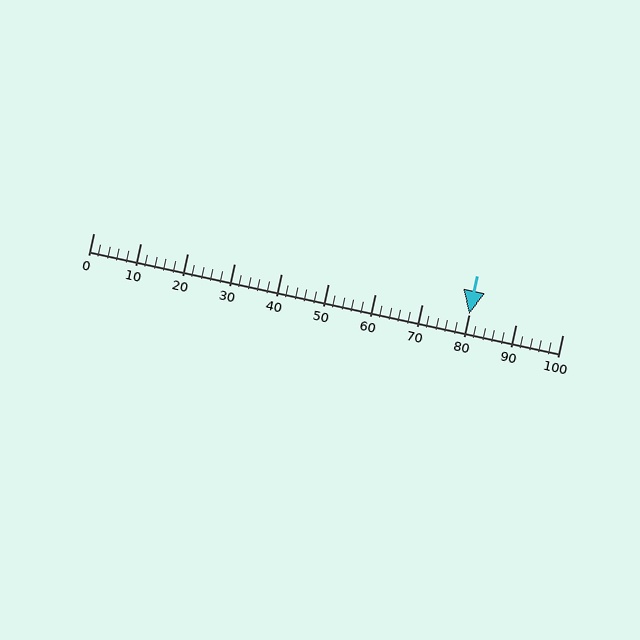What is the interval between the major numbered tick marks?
The major tick marks are spaced 10 units apart.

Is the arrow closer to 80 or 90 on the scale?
The arrow is closer to 80.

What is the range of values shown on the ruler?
The ruler shows values from 0 to 100.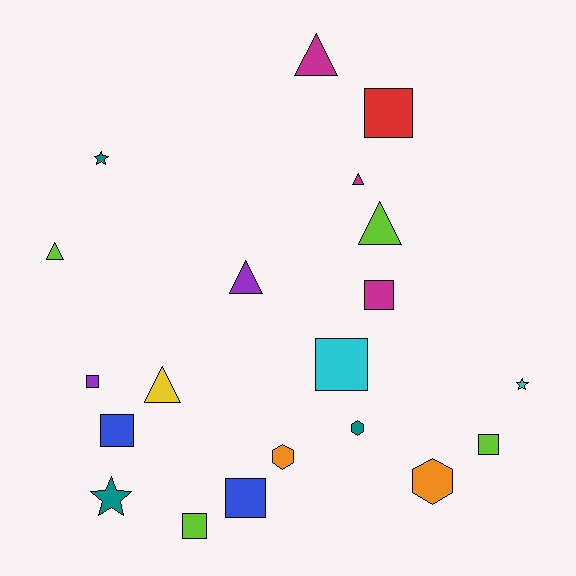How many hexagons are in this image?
There are 3 hexagons.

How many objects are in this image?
There are 20 objects.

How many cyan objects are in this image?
There are 2 cyan objects.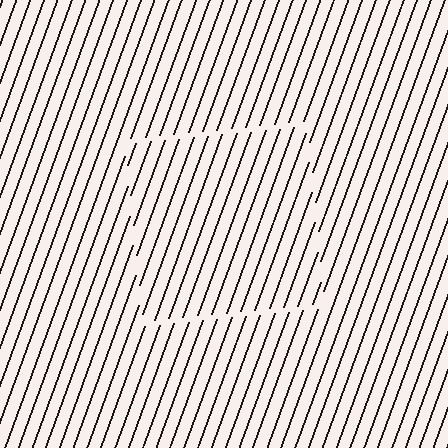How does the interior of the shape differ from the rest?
The interior of the shape contains the same grating, shifted by half a period — the contour is defined by the phase discontinuity where line-ends from the inner and outer gratings abut.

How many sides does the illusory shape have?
4 sides — the line-ends trace a square.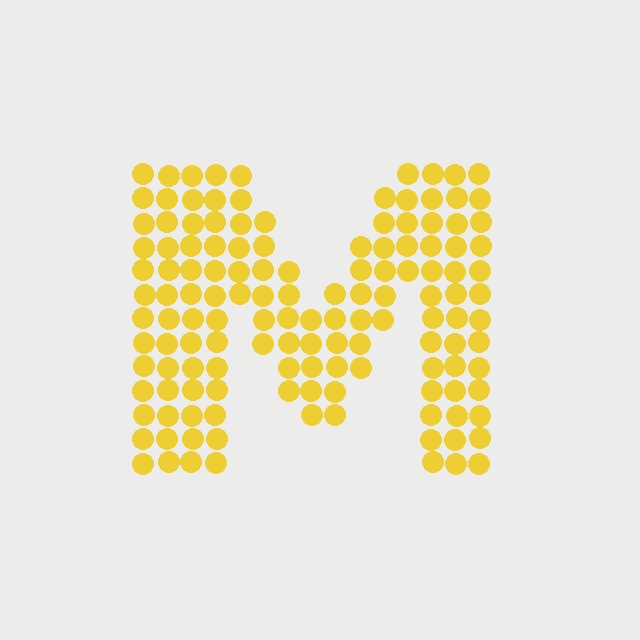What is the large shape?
The large shape is the letter M.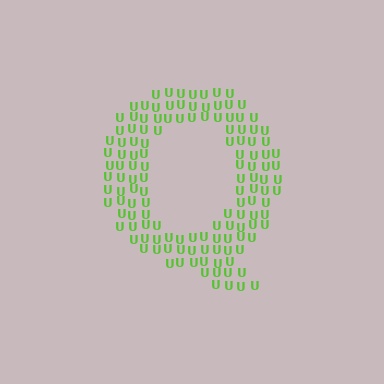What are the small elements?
The small elements are letter U's.